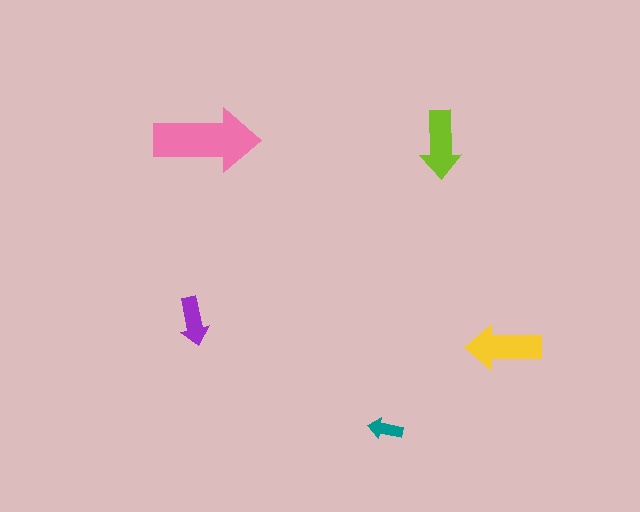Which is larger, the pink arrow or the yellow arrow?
The pink one.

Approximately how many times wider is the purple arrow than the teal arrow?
About 1.5 times wider.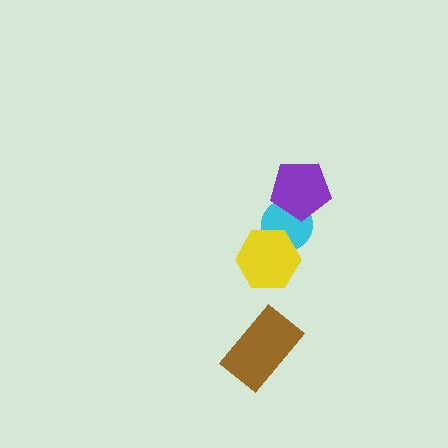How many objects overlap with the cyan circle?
2 objects overlap with the cyan circle.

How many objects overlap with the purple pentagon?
1 object overlaps with the purple pentagon.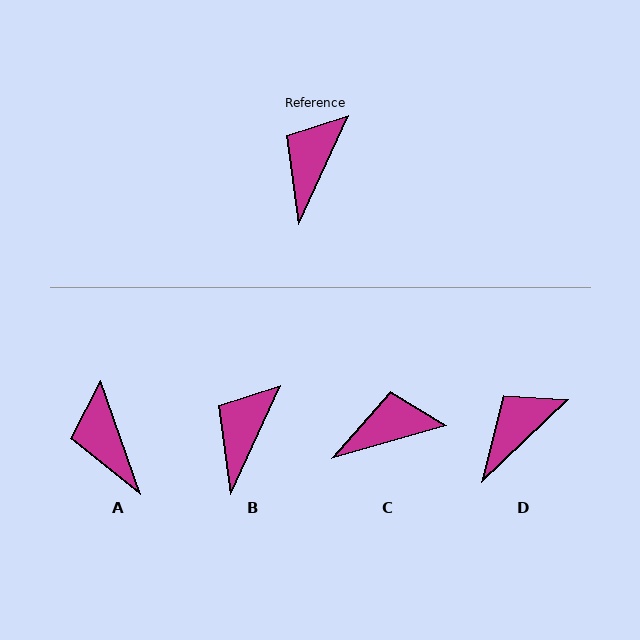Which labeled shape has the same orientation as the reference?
B.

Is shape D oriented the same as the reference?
No, it is off by about 22 degrees.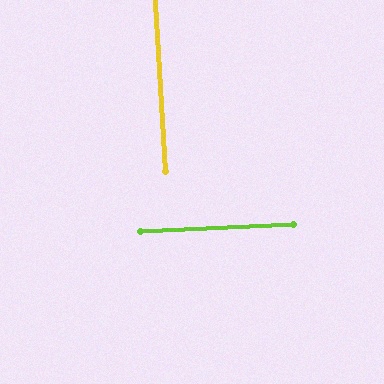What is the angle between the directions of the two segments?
Approximately 89 degrees.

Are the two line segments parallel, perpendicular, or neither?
Perpendicular — they meet at approximately 89°.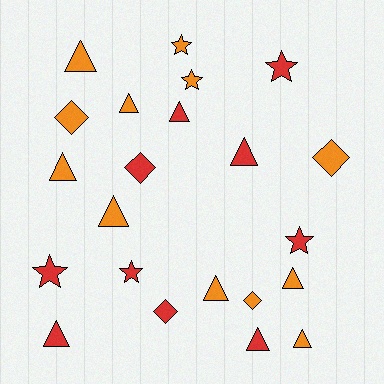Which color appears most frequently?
Orange, with 12 objects.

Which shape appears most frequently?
Triangle, with 11 objects.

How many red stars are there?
There are 4 red stars.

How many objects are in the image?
There are 22 objects.